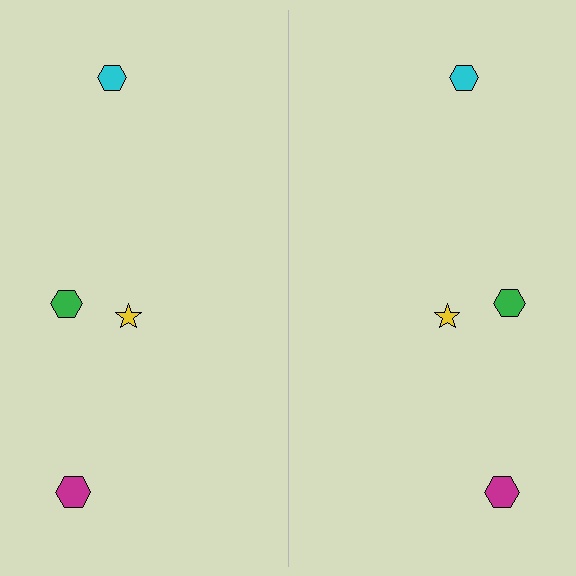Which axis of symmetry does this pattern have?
The pattern has a vertical axis of symmetry running through the center of the image.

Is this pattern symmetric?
Yes, this pattern has bilateral (reflection) symmetry.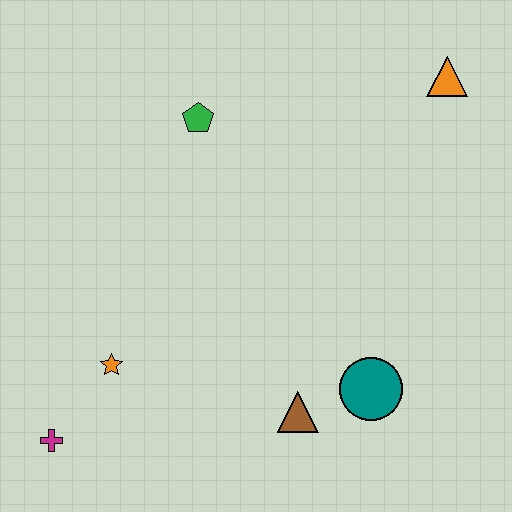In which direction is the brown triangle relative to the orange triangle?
The brown triangle is below the orange triangle.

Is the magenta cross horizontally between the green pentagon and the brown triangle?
No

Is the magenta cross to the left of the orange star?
Yes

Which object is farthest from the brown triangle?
The orange triangle is farthest from the brown triangle.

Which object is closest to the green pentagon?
The orange triangle is closest to the green pentagon.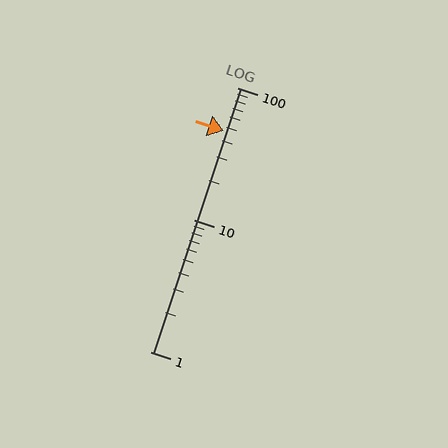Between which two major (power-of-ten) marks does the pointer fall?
The pointer is between 10 and 100.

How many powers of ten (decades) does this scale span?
The scale spans 2 decades, from 1 to 100.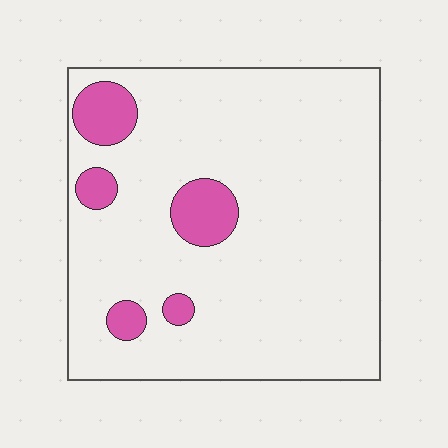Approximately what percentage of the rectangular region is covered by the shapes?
Approximately 10%.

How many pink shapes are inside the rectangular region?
5.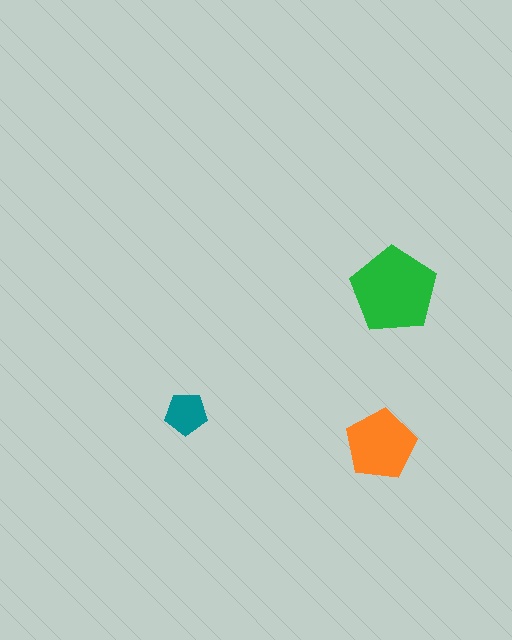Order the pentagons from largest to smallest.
the green one, the orange one, the teal one.